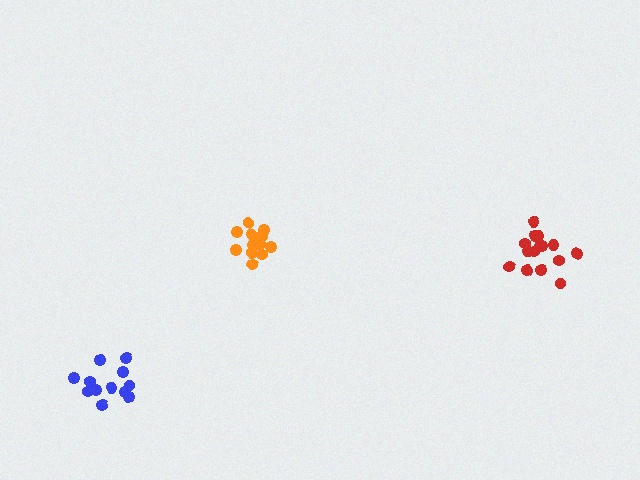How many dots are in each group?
Group 1: 15 dots, Group 2: 12 dots, Group 3: 14 dots (41 total).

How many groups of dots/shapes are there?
There are 3 groups.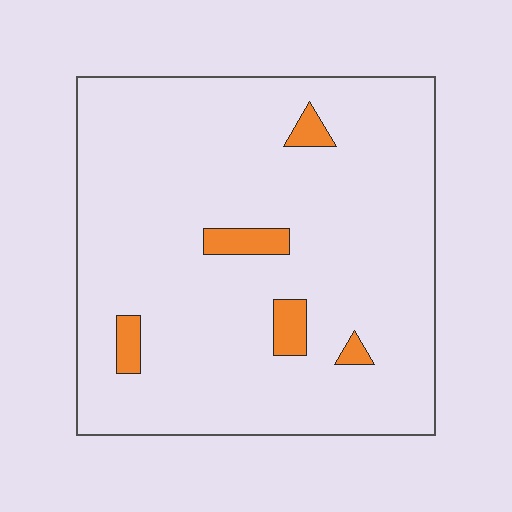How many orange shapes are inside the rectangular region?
5.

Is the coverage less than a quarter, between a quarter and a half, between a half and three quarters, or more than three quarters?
Less than a quarter.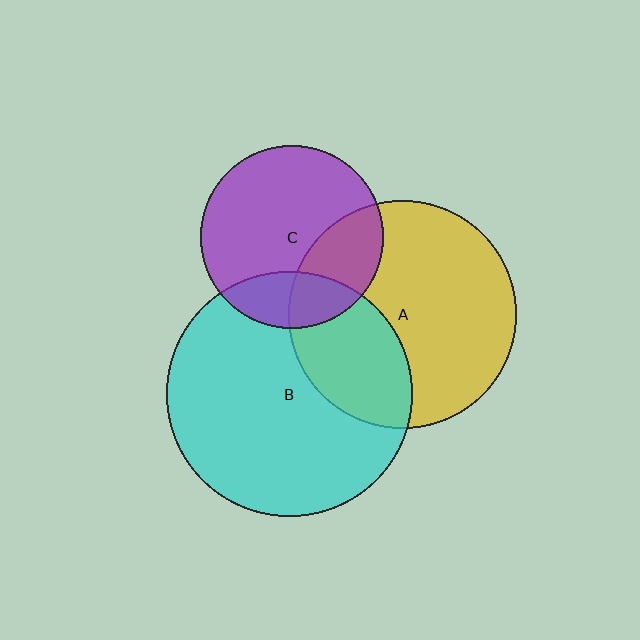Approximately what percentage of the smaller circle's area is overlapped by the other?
Approximately 30%.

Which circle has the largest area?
Circle B (cyan).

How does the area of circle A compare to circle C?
Approximately 1.6 times.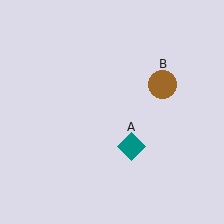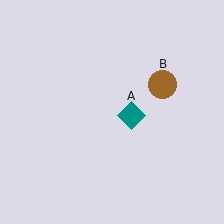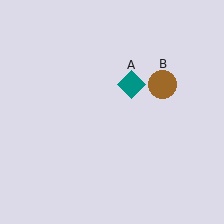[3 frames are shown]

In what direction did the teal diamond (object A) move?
The teal diamond (object A) moved up.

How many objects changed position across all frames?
1 object changed position: teal diamond (object A).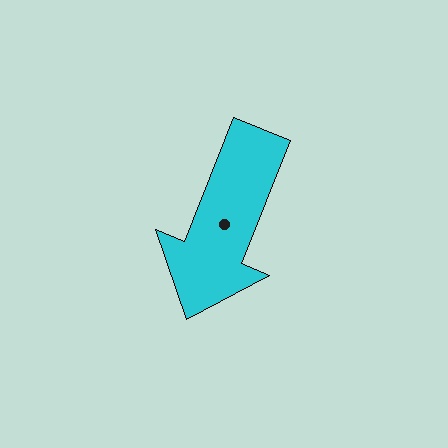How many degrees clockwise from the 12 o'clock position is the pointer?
Approximately 202 degrees.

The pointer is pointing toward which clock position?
Roughly 7 o'clock.